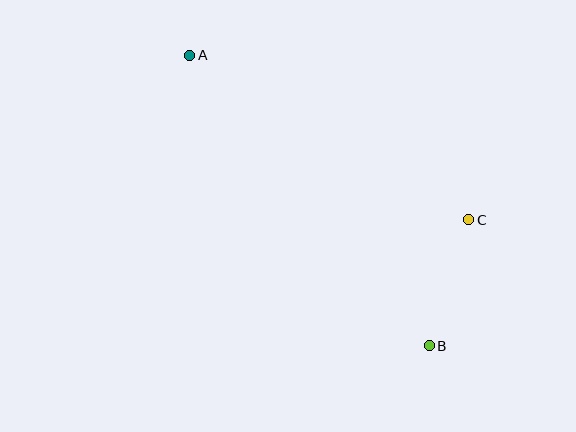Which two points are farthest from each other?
Points A and B are farthest from each other.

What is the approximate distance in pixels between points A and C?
The distance between A and C is approximately 324 pixels.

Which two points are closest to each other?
Points B and C are closest to each other.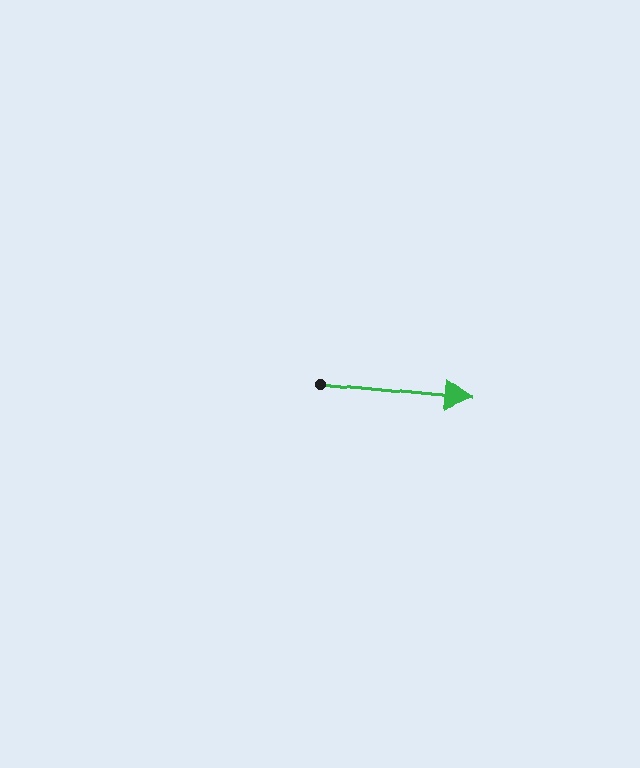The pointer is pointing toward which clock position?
Roughly 3 o'clock.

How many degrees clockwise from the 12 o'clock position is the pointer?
Approximately 96 degrees.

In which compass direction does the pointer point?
East.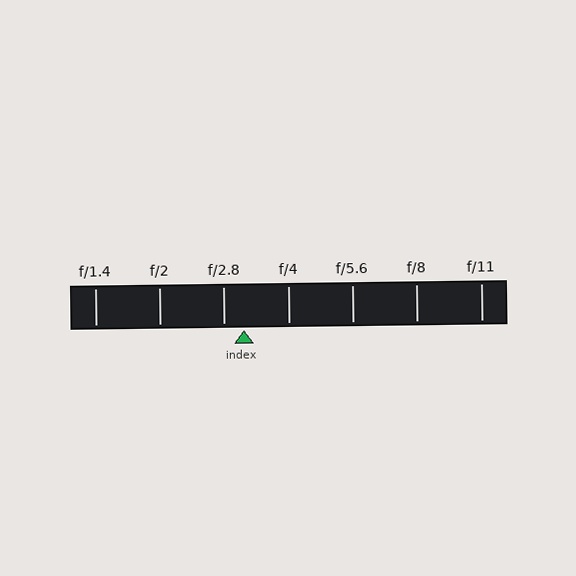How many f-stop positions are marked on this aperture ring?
There are 7 f-stop positions marked.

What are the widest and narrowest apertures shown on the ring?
The widest aperture shown is f/1.4 and the narrowest is f/11.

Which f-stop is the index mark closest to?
The index mark is closest to f/2.8.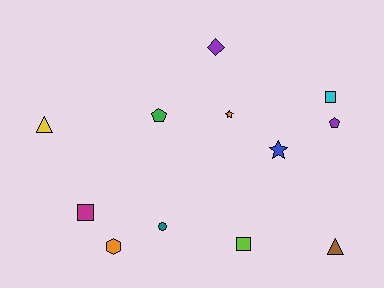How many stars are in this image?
There are 2 stars.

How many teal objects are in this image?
There is 1 teal object.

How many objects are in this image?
There are 12 objects.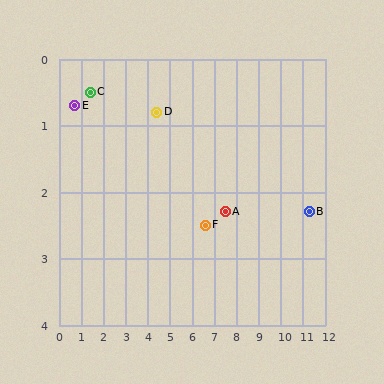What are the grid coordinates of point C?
Point C is at approximately (1.4, 0.5).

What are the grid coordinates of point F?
Point F is at approximately (6.6, 2.5).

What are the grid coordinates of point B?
Point B is at approximately (11.3, 2.3).